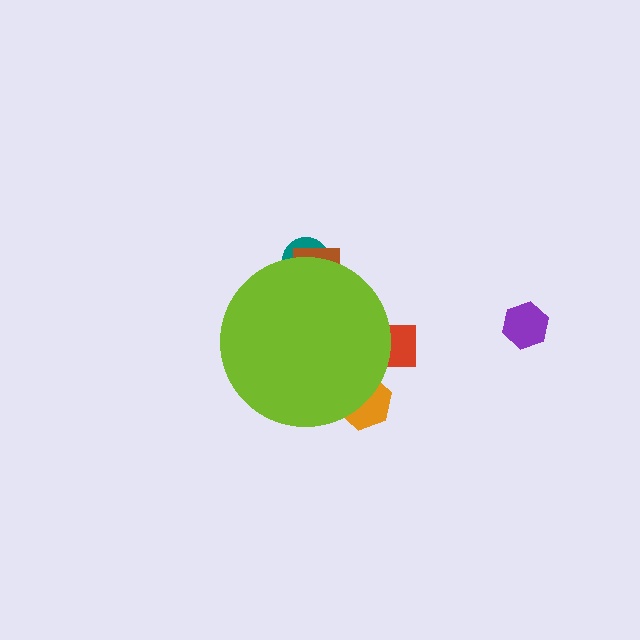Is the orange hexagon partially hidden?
Yes, the orange hexagon is partially hidden behind the lime circle.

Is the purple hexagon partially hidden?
No, the purple hexagon is fully visible.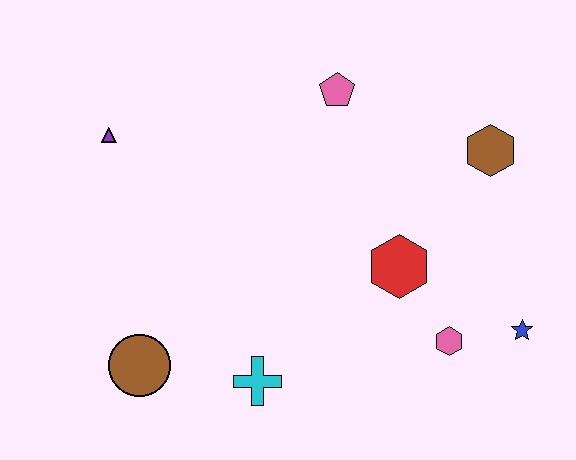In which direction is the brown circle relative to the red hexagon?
The brown circle is to the left of the red hexagon.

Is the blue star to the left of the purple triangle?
No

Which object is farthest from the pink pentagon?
The brown circle is farthest from the pink pentagon.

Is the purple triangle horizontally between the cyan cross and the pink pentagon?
No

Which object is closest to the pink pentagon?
The brown hexagon is closest to the pink pentagon.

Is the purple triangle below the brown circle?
No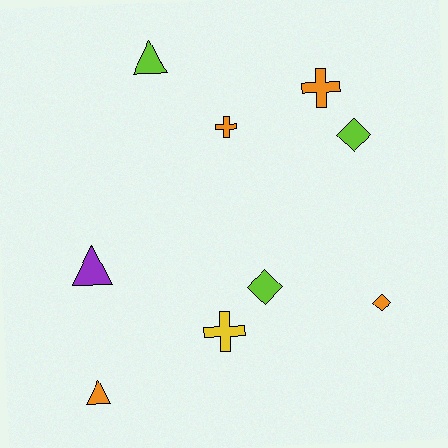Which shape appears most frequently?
Cross, with 3 objects.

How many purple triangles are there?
There is 1 purple triangle.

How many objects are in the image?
There are 9 objects.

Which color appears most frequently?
Orange, with 4 objects.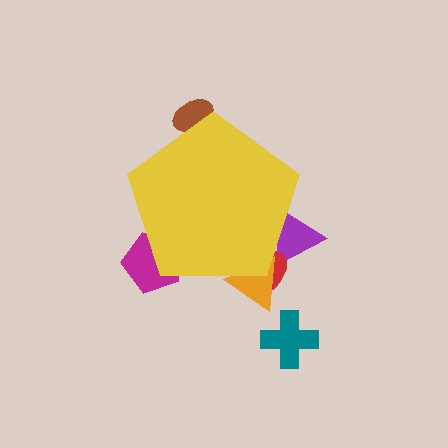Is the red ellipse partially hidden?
Yes, the red ellipse is partially hidden behind the yellow pentagon.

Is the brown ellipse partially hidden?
Yes, the brown ellipse is partially hidden behind the yellow pentagon.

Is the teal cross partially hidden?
No, the teal cross is fully visible.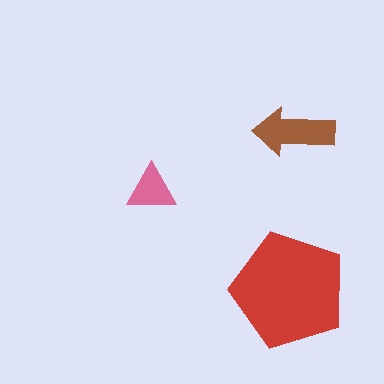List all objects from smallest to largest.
The pink triangle, the brown arrow, the red pentagon.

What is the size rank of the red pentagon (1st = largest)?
1st.